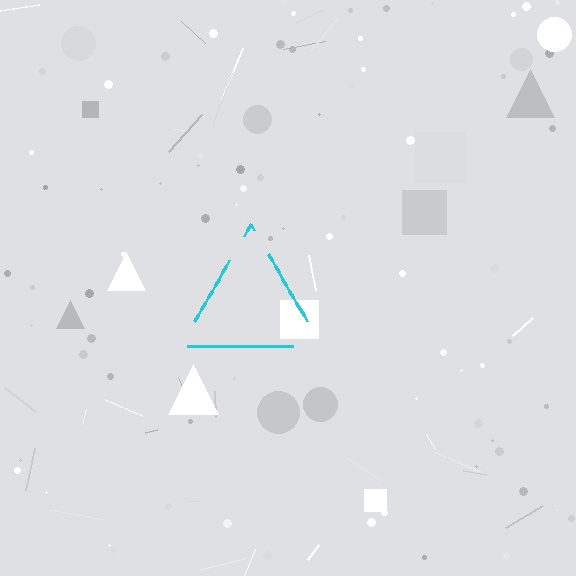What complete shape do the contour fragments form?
The contour fragments form a triangle.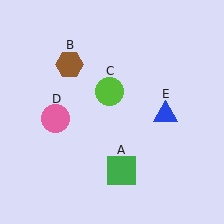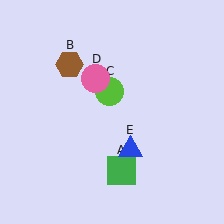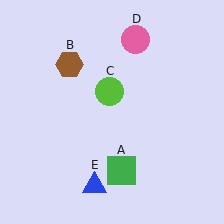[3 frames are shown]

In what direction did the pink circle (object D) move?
The pink circle (object D) moved up and to the right.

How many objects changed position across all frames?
2 objects changed position: pink circle (object D), blue triangle (object E).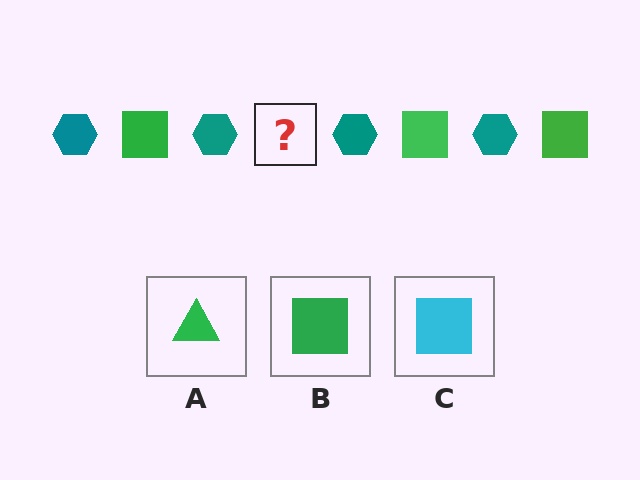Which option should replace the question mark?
Option B.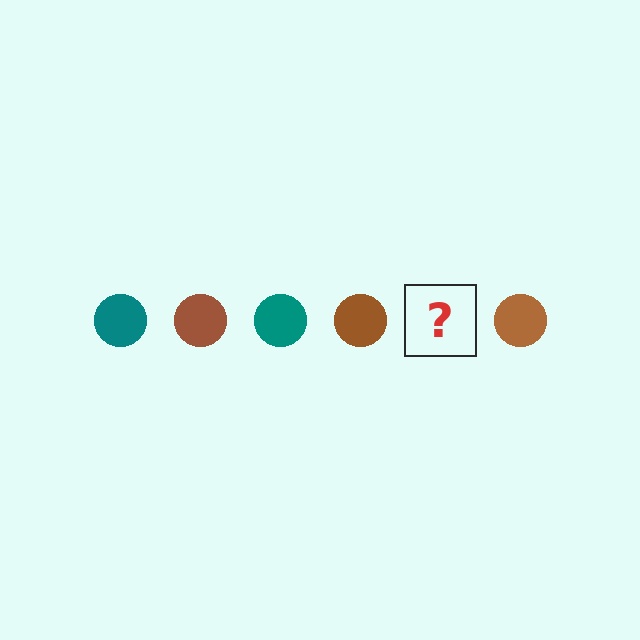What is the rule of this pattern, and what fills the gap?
The rule is that the pattern cycles through teal, brown circles. The gap should be filled with a teal circle.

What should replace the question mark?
The question mark should be replaced with a teal circle.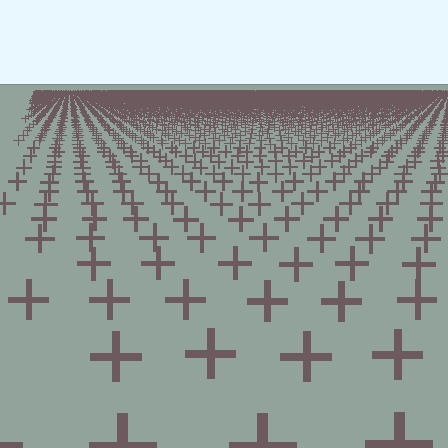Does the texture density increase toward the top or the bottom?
Density increases toward the top.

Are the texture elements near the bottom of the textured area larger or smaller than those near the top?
Larger. Near the bottom, elements are closer to the viewer and appear at a bigger on-screen size.